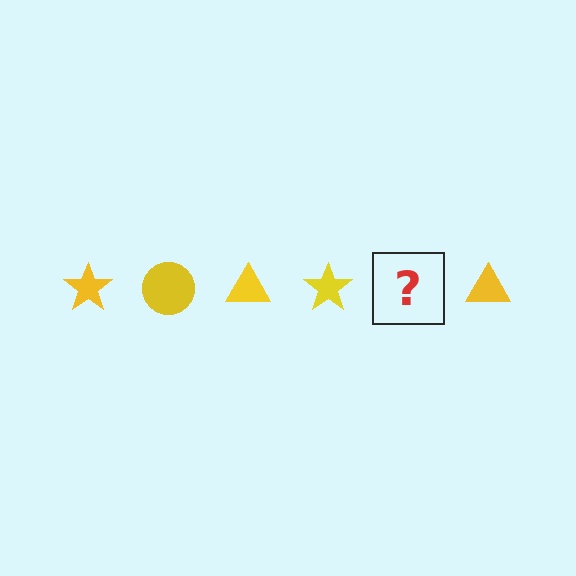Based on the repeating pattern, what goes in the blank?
The blank should be a yellow circle.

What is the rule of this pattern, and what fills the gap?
The rule is that the pattern cycles through star, circle, triangle shapes in yellow. The gap should be filled with a yellow circle.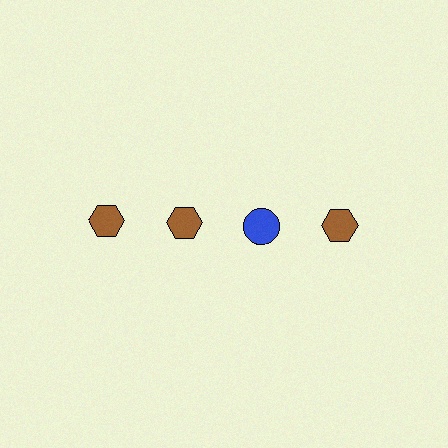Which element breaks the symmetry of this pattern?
The blue circle in the top row, center column breaks the symmetry. All other shapes are brown hexagons.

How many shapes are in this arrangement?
There are 4 shapes arranged in a grid pattern.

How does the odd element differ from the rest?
It differs in both color (blue instead of brown) and shape (circle instead of hexagon).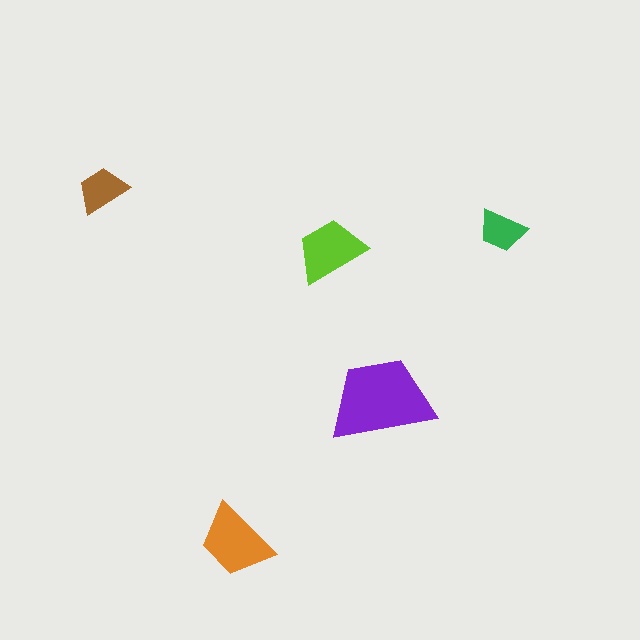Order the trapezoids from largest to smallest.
the purple one, the orange one, the lime one, the brown one, the green one.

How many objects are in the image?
There are 5 objects in the image.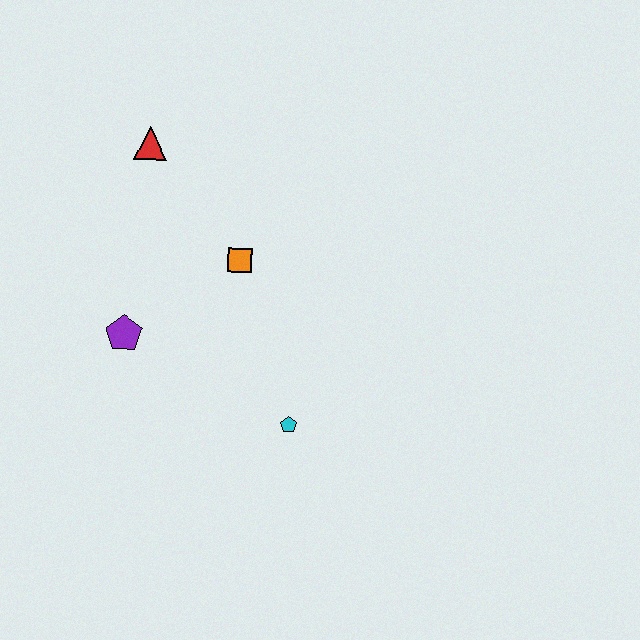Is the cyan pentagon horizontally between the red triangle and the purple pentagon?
No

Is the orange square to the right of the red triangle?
Yes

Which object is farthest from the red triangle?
The cyan pentagon is farthest from the red triangle.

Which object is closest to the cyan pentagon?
The orange square is closest to the cyan pentagon.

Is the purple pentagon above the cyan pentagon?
Yes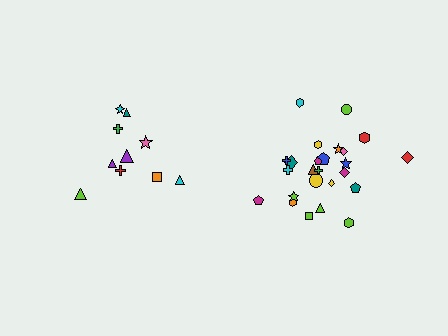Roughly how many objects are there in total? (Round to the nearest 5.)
Roughly 35 objects in total.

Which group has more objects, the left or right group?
The right group.